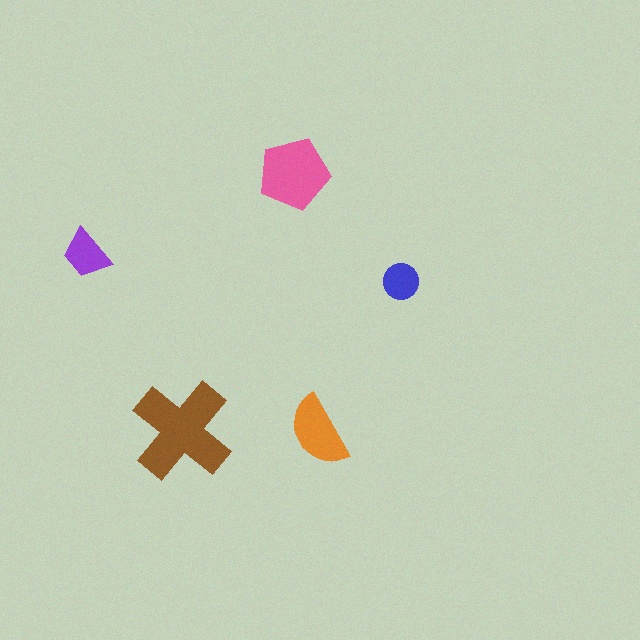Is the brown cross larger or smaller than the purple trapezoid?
Larger.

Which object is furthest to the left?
The purple trapezoid is leftmost.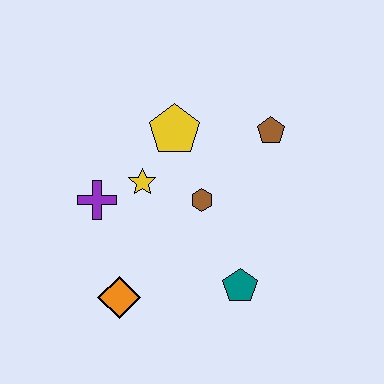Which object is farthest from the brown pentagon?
The orange diamond is farthest from the brown pentagon.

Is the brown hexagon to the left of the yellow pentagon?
No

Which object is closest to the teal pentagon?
The brown hexagon is closest to the teal pentagon.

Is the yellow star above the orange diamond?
Yes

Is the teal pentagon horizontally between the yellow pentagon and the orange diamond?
No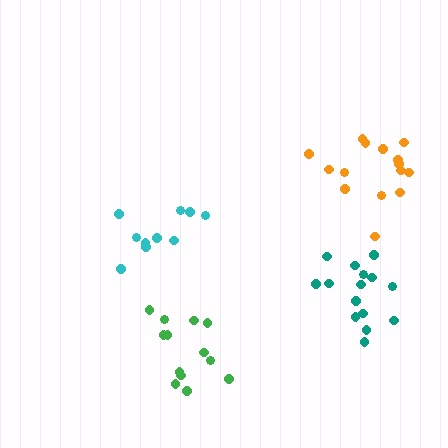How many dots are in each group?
Group 1: 13 dots, Group 2: 10 dots, Group 3: 15 dots, Group 4: 15 dots (53 total).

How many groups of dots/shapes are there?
There are 4 groups.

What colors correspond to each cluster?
The clusters are colored: green, cyan, orange, teal.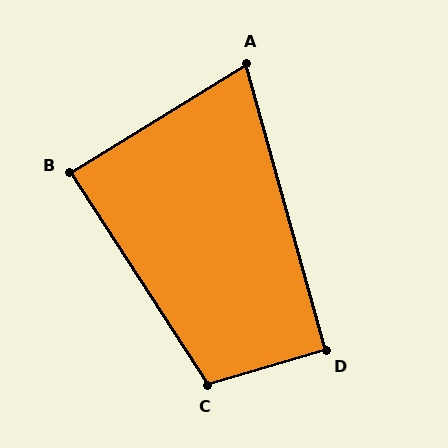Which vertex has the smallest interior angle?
A, at approximately 74 degrees.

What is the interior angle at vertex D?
Approximately 91 degrees (approximately right).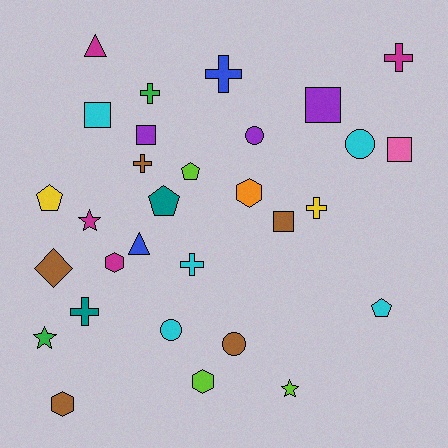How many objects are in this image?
There are 30 objects.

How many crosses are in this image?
There are 7 crosses.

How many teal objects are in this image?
There are 2 teal objects.